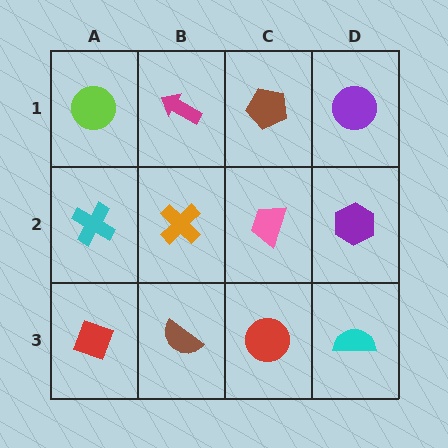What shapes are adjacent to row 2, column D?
A purple circle (row 1, column D), a cyan semicircle (row 3, column D), a pink trapezoid (row 2, column C).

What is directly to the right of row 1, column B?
A brown pentagon.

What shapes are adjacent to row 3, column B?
An orange cross (row 2, column B), a red diamond (row 3, column A), a red circle (row 3, column C).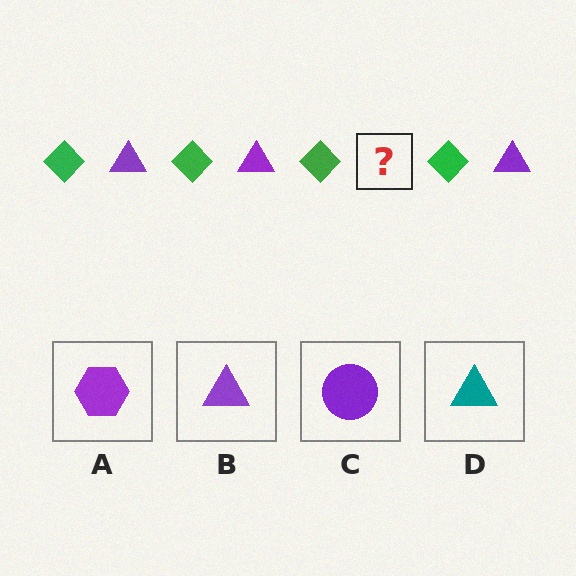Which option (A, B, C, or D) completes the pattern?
B.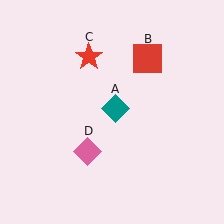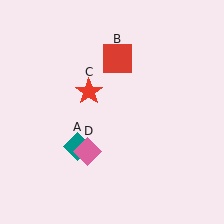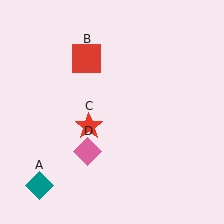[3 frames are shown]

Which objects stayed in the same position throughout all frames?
Pink diamond (object D) remained stationary.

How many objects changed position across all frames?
3 objects changed position: teal diamond (object A), red square (object B), red star (object C).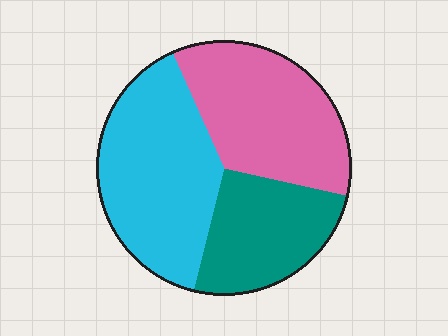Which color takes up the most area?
Cyan, at roughly 40%.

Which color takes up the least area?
Teal, at roughly 25%.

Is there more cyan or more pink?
Cyan.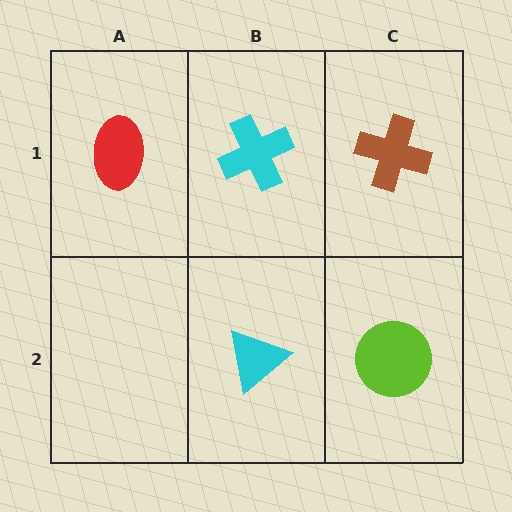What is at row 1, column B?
A cyan cross.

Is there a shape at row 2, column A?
No, that cell is empty.